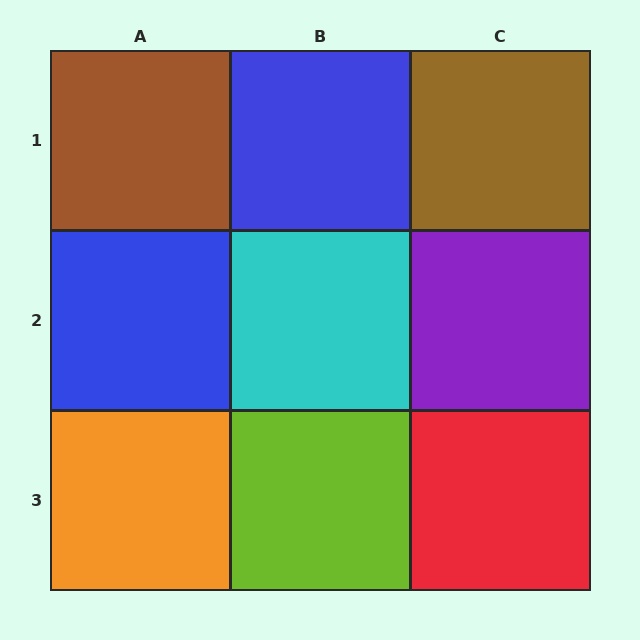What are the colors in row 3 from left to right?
Orange, lime, red.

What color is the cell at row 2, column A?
Blue.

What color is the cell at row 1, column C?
Brown.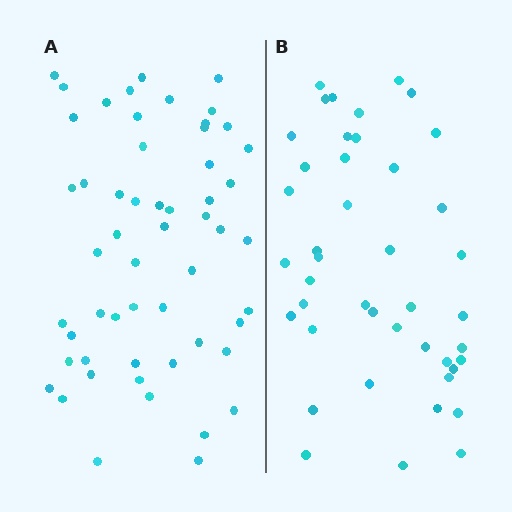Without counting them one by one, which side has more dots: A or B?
Region A (the left region) has more dots.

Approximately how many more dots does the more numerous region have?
Region A has roughly 12 or so more dots than region B.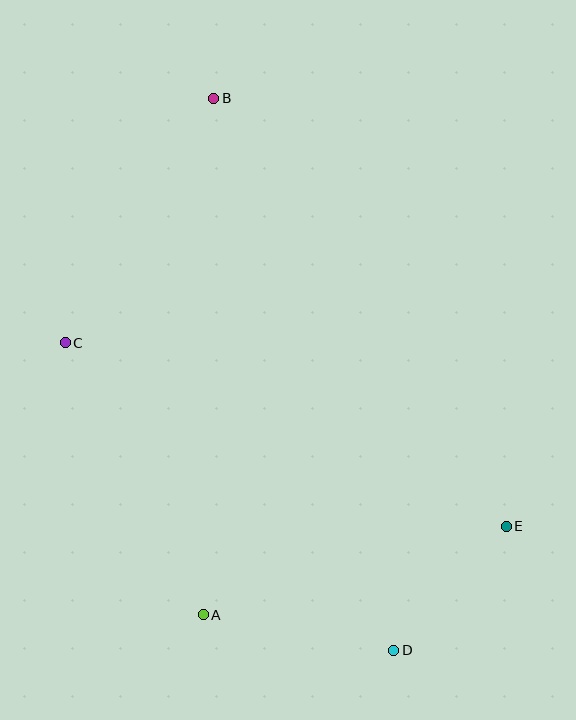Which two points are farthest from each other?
Points B and D are farthest from each other.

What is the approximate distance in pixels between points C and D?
The distance between C and D is approximately 450 pixels.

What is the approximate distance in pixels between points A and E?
The distance between A and E is approximately 315 pixels.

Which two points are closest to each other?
Points D and E are closest to each other.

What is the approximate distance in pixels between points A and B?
The distance between A and B is approximately 517 pixels.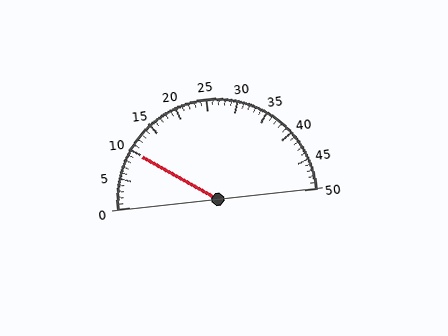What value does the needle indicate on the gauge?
The needle indicates approximately 10.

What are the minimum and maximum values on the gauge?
The gauge ranges from 0 to 50.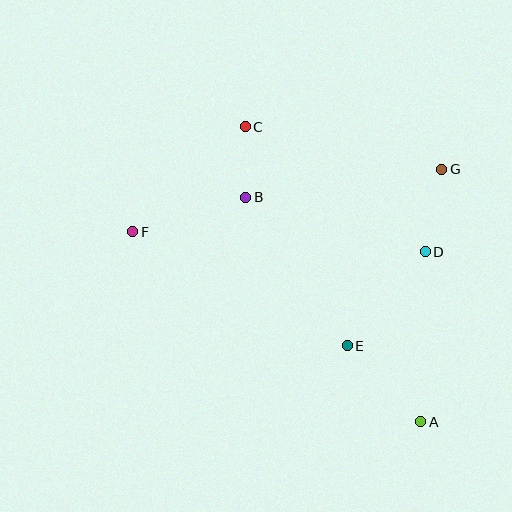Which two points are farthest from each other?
Points A and F are farthest from each other.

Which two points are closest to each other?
Points B and C are closest to each other.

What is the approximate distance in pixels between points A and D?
The distance between A and D is approximately 170 pixels.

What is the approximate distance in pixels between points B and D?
The distance between B and D is approximately 187 pixels.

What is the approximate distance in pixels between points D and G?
The distance between D and G is approximately 84 pixels.